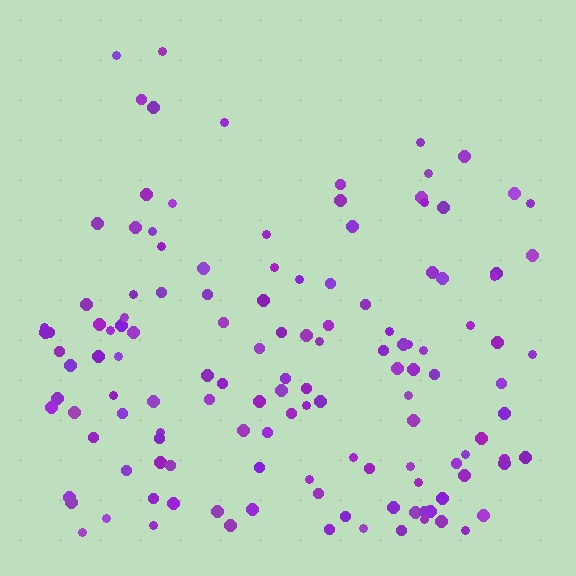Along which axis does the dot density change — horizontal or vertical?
Vertical.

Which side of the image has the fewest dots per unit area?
The top.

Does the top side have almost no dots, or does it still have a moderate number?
Still a moderate number, just noticeably fewer than the bottom.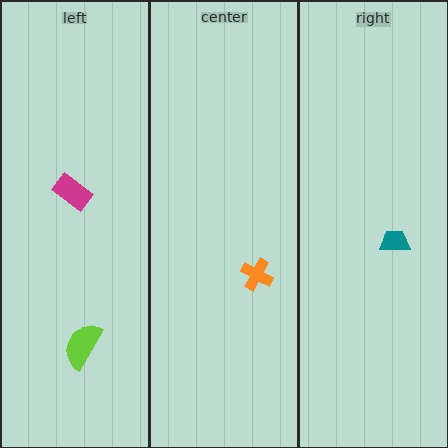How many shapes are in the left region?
2.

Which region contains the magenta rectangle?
The left region.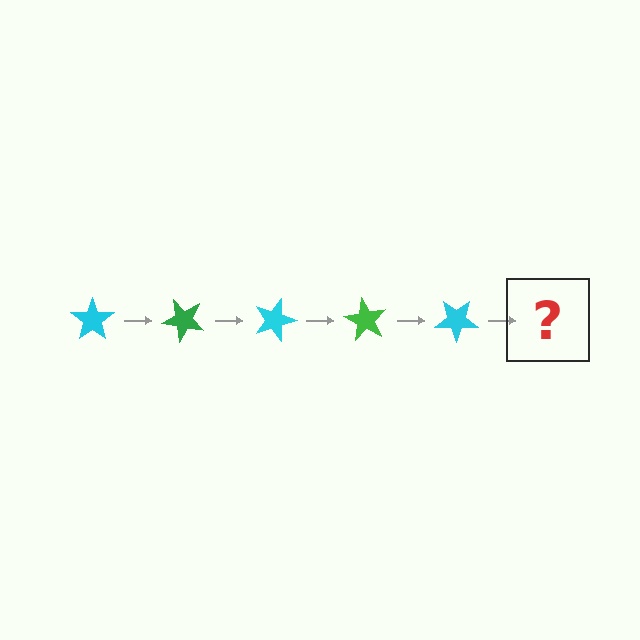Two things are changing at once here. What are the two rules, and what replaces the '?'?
The two rules are that it rotates 45 degrees each step and the color cycles through cyan and green. The '?' should be a green star, rotated 225 degrees from the start.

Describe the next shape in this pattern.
It should be a green star, rotated 225 degrees from the start.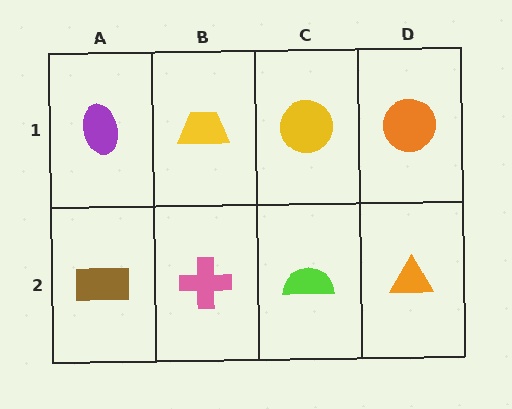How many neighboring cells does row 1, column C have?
3.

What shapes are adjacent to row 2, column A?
A purple ellipse (row 1, column A), a pink cross (row 2, column B).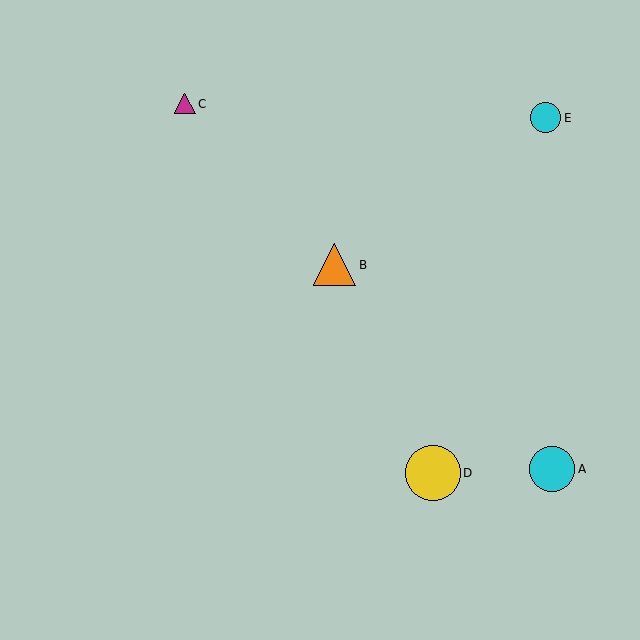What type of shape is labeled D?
Shape D is a yellow circle.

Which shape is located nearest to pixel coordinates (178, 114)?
The magenta triangle (labeled C) at (185, 104) is nearest to that location.